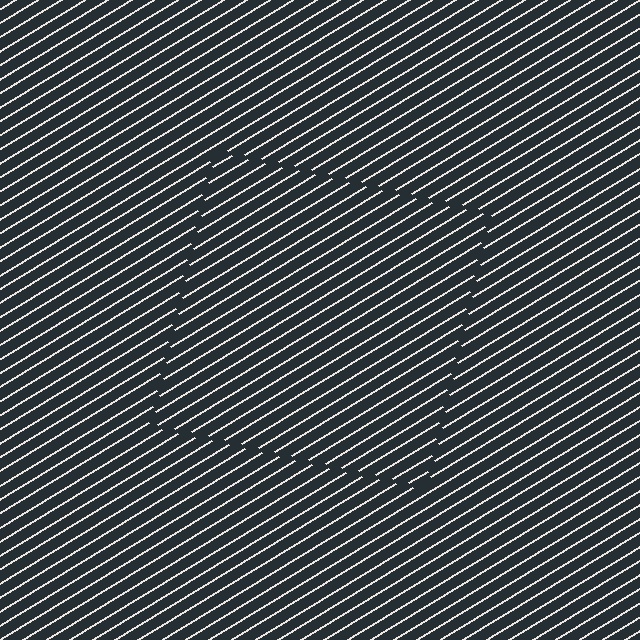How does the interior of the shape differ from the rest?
The interior of the shape contains the same grating, shifted by half a period — the contour is defined by the phase discontinuity where line-ends from the inner and outer gratings abut.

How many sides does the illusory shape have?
4 sides — the line-ends trace a square.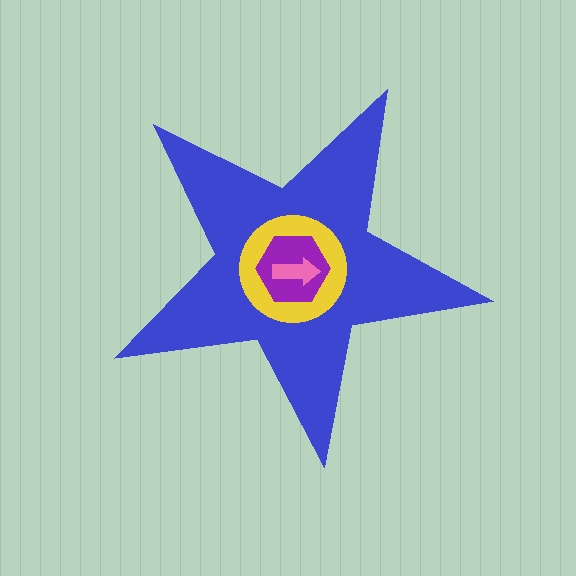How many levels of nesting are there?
4.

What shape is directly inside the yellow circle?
The purple hexagon.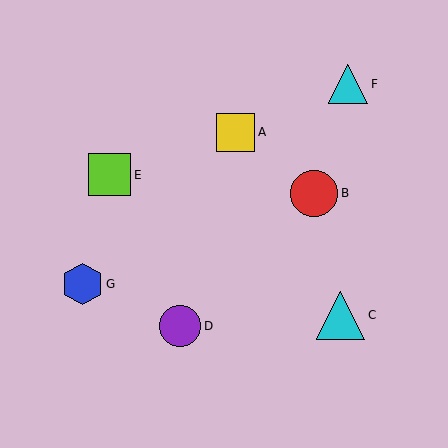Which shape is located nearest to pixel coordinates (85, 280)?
The blue hexagon (labeled G) at (82, 284) is nearest to that location.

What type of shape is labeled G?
Shape G is a blue hexagon.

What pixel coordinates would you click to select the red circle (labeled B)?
Click at (314, 193) to select the red circle B.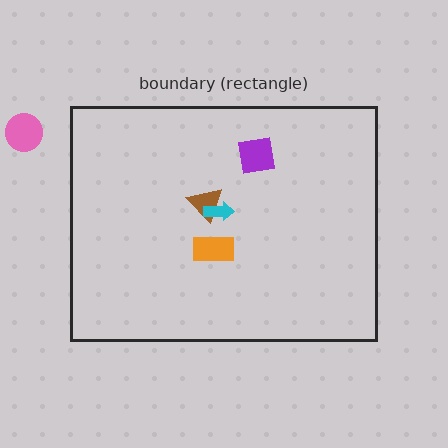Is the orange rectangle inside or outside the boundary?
Inside.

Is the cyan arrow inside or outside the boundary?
Inside.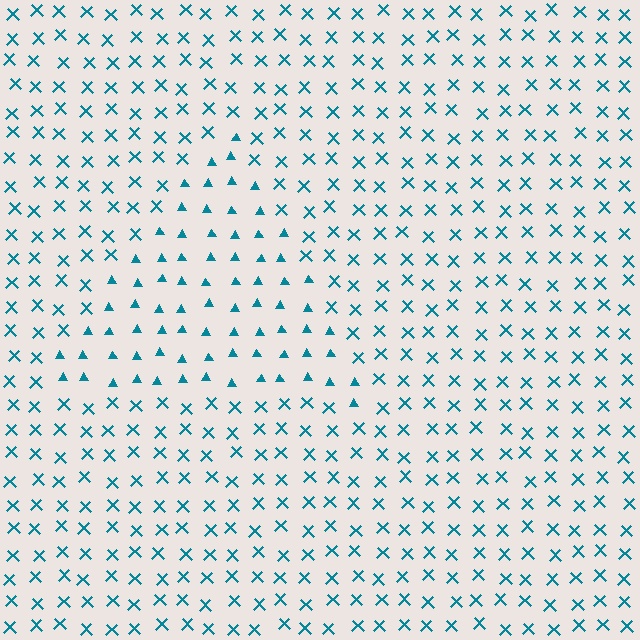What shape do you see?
I see a triangle.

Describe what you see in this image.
The image is filled with small teal elements arranged in a uniform grid. A triangle-shaped region contains triangles, while the surrounding area contains X marks. The boundary is defined purely by the change in element shape.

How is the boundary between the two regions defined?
The boundary is defined by a change in element shape: triangles inside vs. X marks outside. All elements share the same color and spacing.